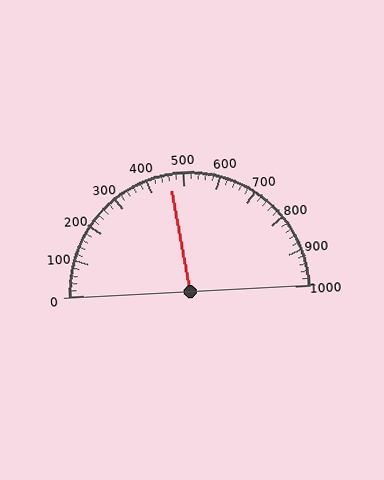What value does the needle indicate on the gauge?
The needle indicates approximately 460.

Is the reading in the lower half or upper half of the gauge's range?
The reading is in the lower half of the range (0 to 1000).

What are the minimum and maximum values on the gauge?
The gauge ranges from 0 to 1000.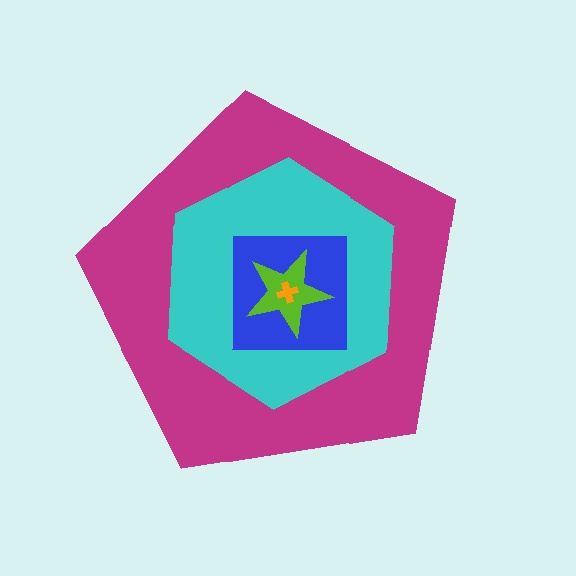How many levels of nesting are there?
5.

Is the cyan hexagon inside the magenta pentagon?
Yes.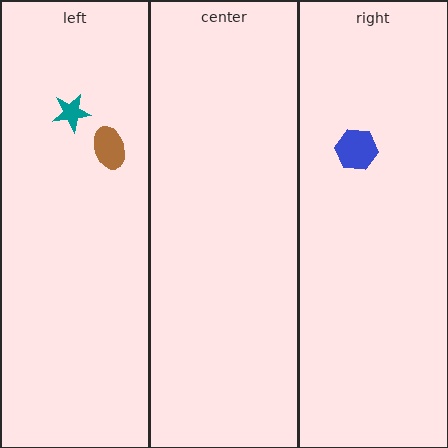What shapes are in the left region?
The teal star, the brown ellipse.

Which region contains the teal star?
The left region.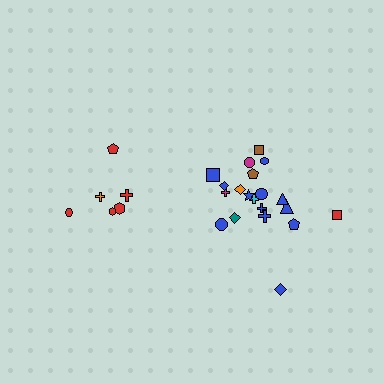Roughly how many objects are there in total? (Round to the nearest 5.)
Roughly 30 objects in total.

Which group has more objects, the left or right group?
The right group.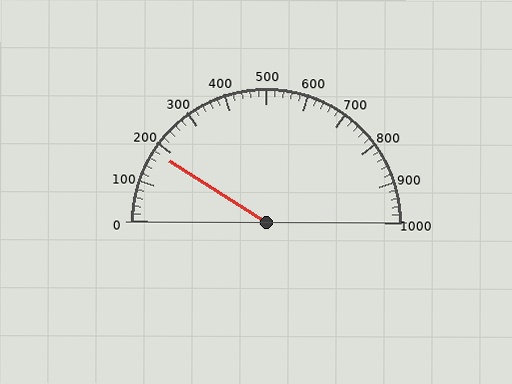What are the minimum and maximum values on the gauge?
The gauge ranges from 0 to 1000.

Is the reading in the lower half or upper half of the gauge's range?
The reading is in the lower half of the range (0 to 1000).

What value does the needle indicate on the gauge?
The needle indicates approximately 180.